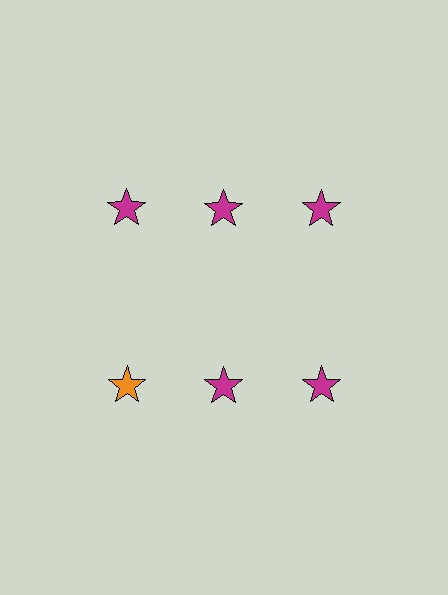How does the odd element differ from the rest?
It has a different color: orange instead of magenta.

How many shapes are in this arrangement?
There are 6 shapes arranged in a grid pattern.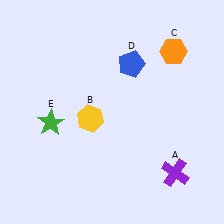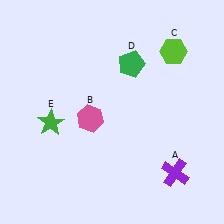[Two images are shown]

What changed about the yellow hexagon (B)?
In Image 1, B is yellow. In Image 2, it changed to pink.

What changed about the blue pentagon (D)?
In Image 1, D is blue. In Image 2, it changed to green.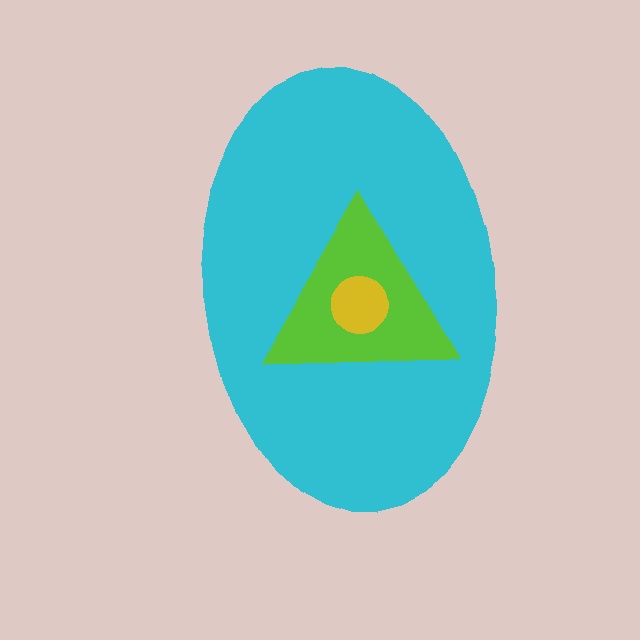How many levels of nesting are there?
3.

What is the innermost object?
The yellow circle.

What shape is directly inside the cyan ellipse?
The lime triangle.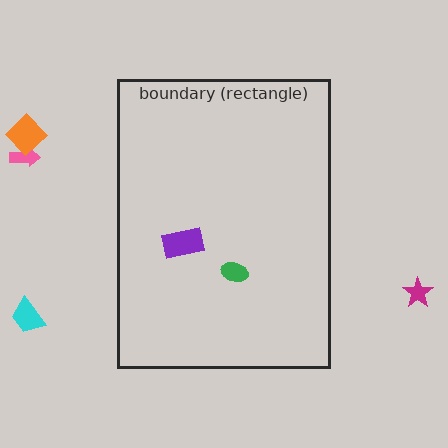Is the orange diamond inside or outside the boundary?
Outside.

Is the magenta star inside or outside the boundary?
Outside.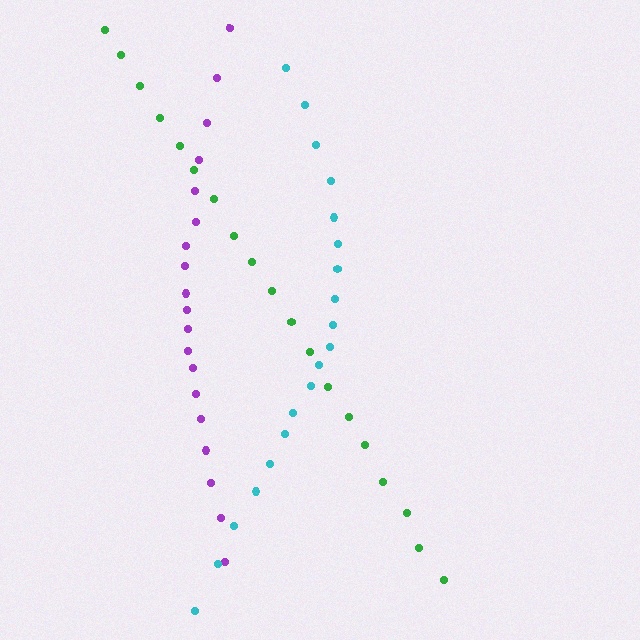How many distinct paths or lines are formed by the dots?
There are 3 distinct paths.